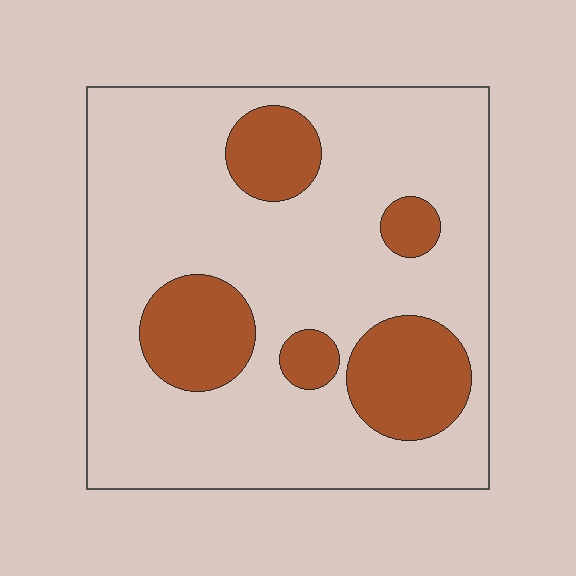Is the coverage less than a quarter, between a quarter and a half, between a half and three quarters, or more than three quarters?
Less than a quarter.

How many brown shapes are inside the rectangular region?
5.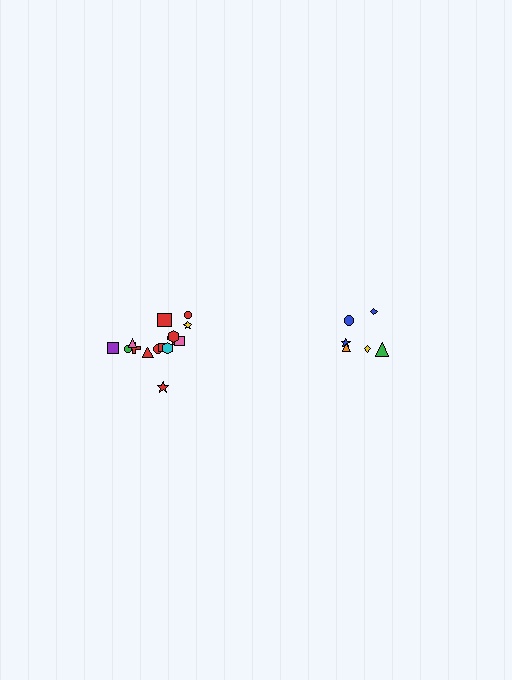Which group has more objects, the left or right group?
The left group.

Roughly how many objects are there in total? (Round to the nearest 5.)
Roughly 20 objects in total.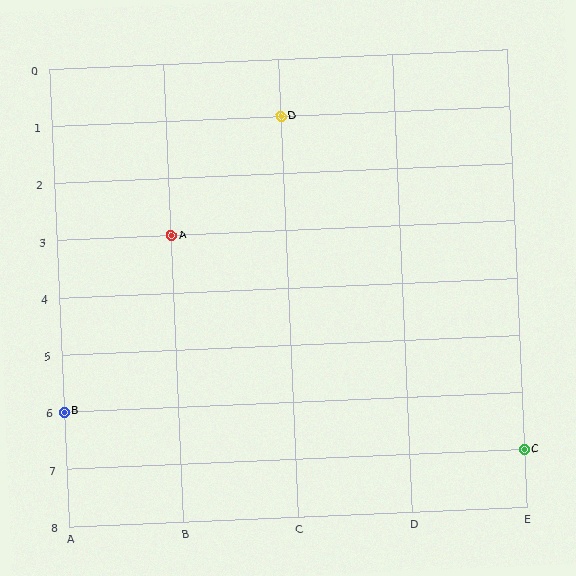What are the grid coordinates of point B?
Point B is at grid coordinates (A, 6).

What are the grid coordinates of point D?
Point D is at grid coordinates (C, 1).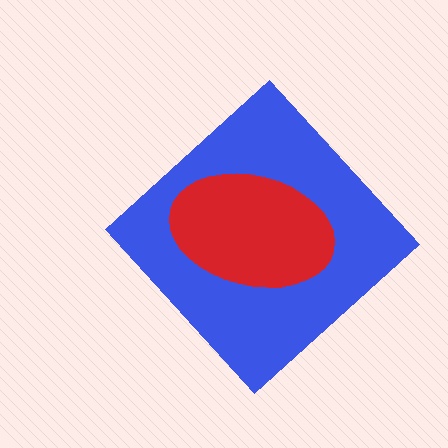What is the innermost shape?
The red ellipse.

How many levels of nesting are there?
2.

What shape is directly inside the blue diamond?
The red ellipse.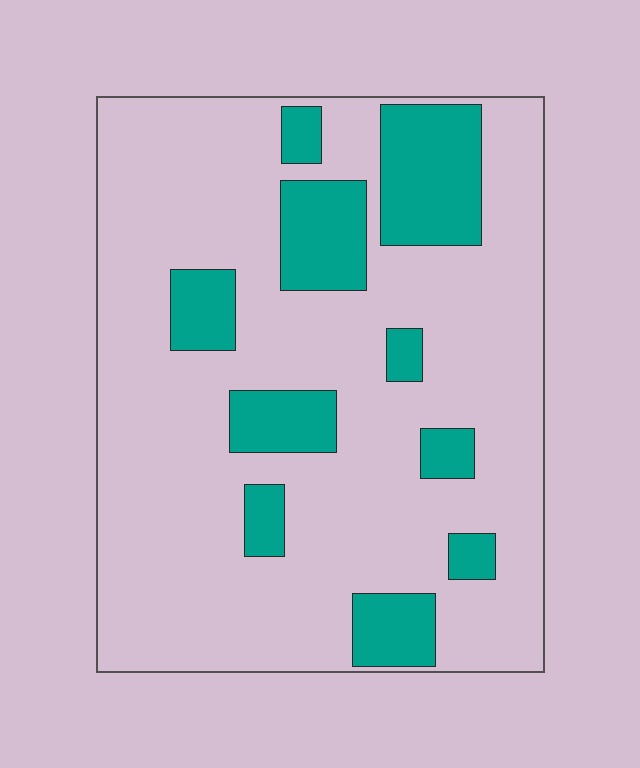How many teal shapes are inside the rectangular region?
10.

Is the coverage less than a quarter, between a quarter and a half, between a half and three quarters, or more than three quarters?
Less than a quarter.